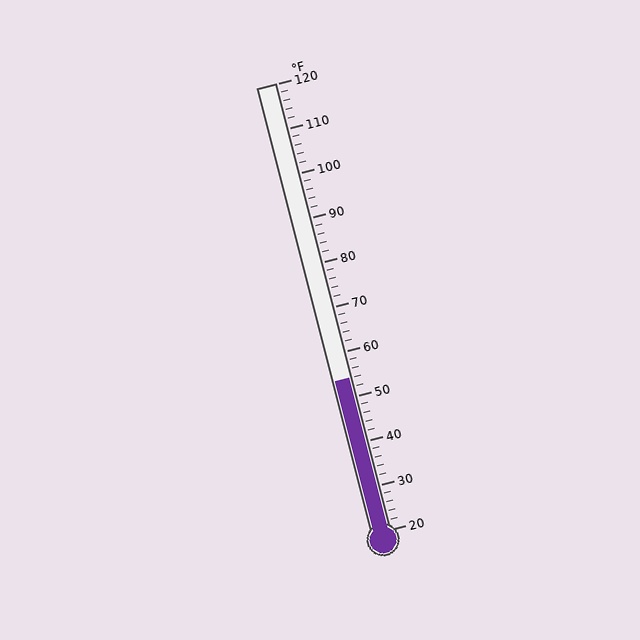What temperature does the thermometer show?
The thermometer shows approximately 54°F.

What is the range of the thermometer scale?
The thermometer scale ranges from 20°F to 120°F.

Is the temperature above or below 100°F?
The temperature is below 100°F.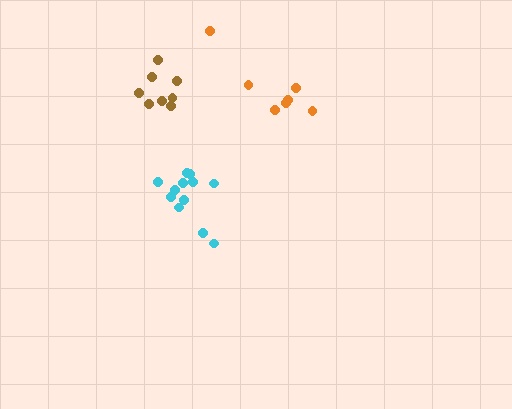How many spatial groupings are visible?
There are 3 spatial groupings.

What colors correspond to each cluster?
The clusters are colored: brown, orange, cyan.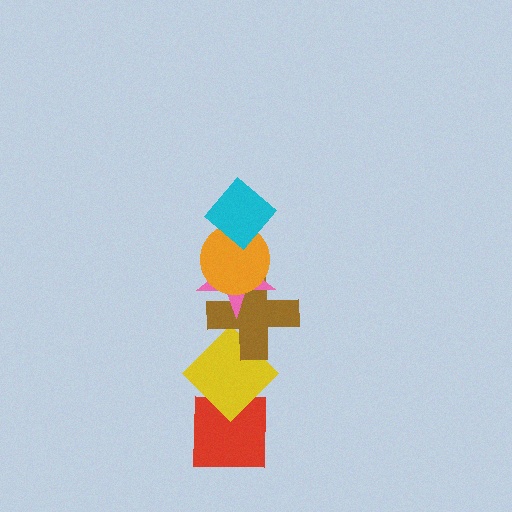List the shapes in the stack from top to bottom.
From top to bottom: the cyan diamond, the orange circle, the pink star, the brown cross, the yellow diamond, the red square.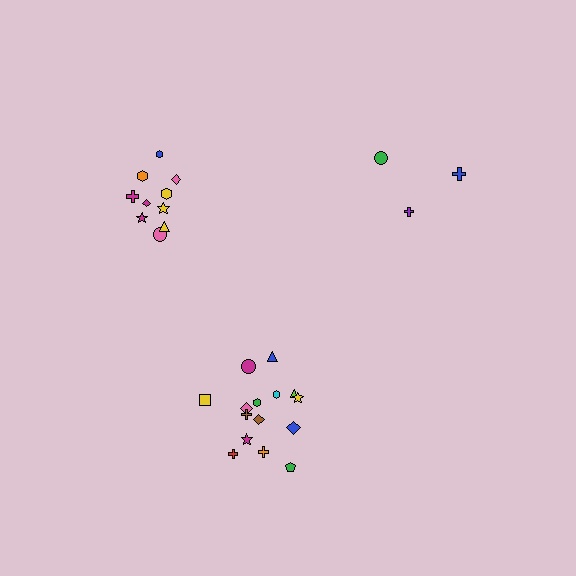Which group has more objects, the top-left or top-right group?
The top-left group.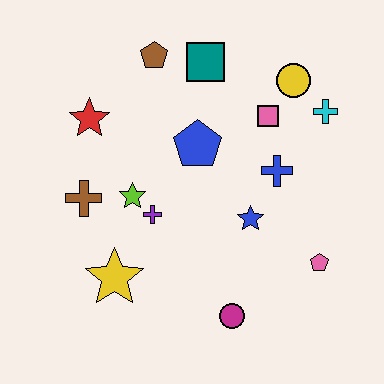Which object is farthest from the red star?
The pink pentagon is farthest from the red star.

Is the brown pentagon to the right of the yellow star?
Yes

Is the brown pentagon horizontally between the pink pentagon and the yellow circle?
No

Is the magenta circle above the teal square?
No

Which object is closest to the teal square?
The brown pentagon is closest to the teal square.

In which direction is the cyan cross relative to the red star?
The cyan cross is to the right of the red star.